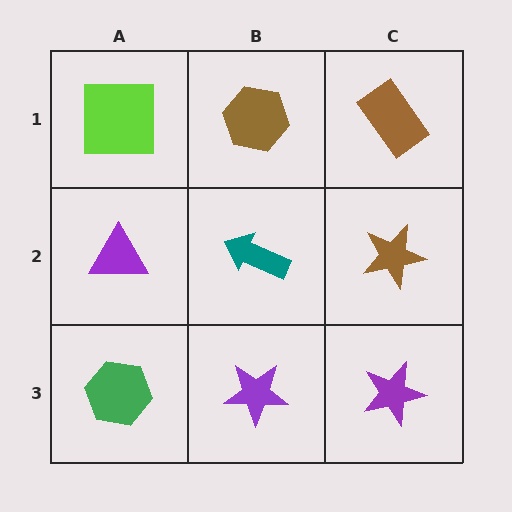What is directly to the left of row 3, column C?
A purple star.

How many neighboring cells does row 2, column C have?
3.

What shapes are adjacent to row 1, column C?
A brown star (row 2, column C), a brown hexagon (row 1, column B).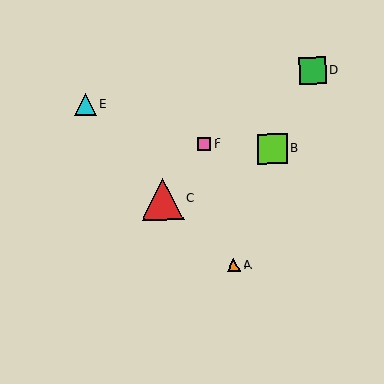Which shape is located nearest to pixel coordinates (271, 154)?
The lime square (labeled B) at (272, 149) is nearest to that location.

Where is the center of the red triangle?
The center of the red triangle is at (163, 199).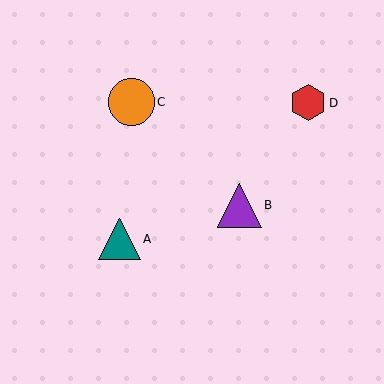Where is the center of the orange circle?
The center of the orange circle is at (131, 102).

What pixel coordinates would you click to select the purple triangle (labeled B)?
Click at (239, 205) to select the purple triangle B.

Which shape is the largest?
The orange circle (labeled C) is the largest.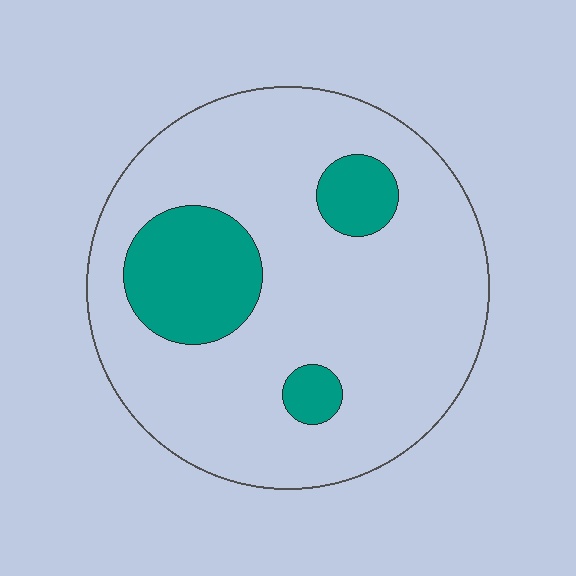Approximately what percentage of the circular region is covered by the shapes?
Approximately 20%.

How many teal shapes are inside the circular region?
3.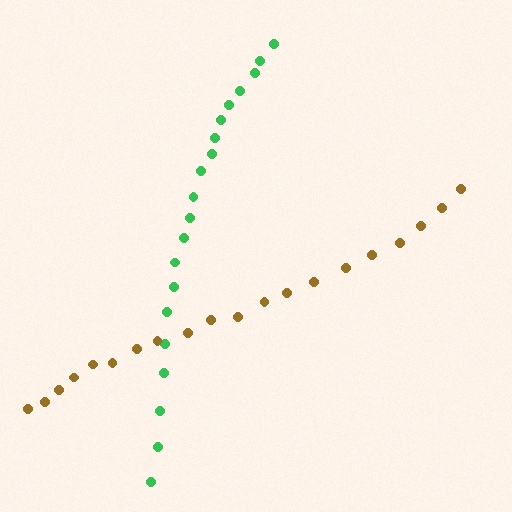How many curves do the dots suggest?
There are 2 distinct paths.